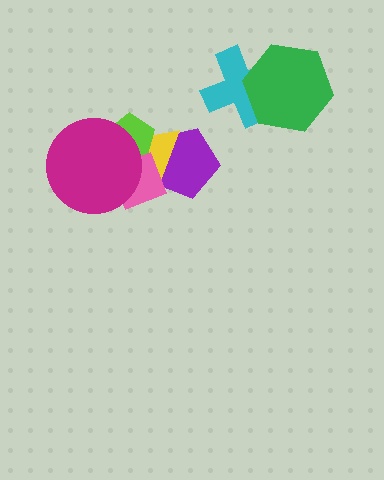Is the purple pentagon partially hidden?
Yes, it is partially covered by another shape.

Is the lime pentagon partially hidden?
Yes, it is partially covered by another shape.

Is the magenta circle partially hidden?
No, no other shape covers it.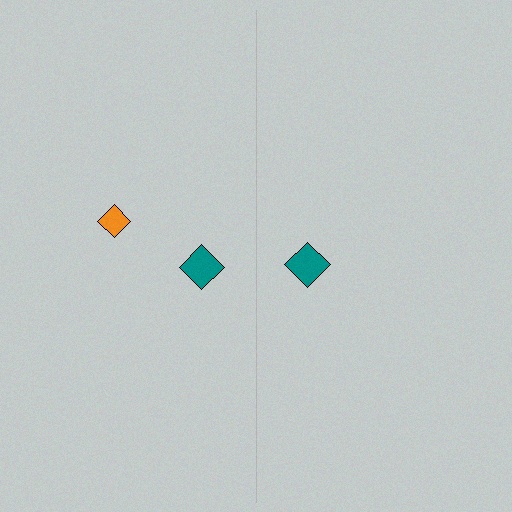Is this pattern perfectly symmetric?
No, the pattern is not perfectly symmetric. A orange diamond is missing from the right side.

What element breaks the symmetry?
A orange diamond is missing from the right side.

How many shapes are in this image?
There are 3 shapes in this image.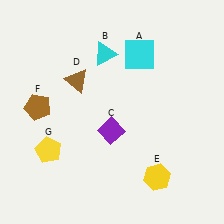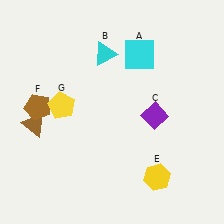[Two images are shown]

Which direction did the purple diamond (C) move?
The purple diamond (C) moved right.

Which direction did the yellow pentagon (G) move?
The yellow pentagon (G) moved up.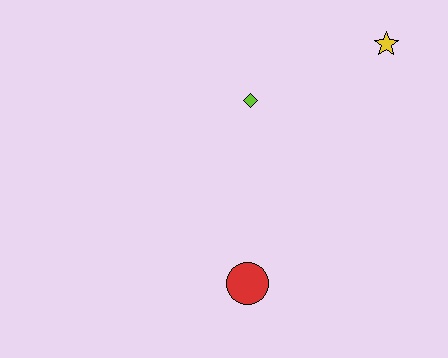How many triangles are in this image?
There are no triangles.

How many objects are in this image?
There are 3 objects.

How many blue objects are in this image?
There are no blue objects.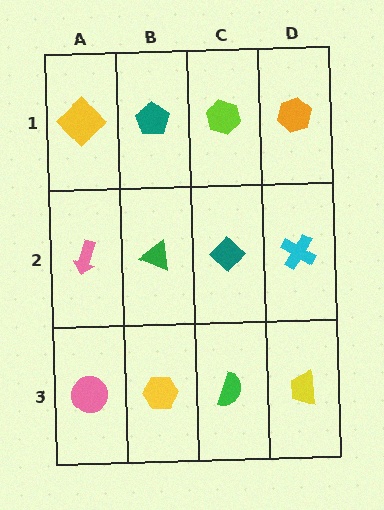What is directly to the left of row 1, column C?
A teal pentagon.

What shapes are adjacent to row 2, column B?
A teal pentagon (row 1, column B), a yellow hexagon (row 3, column B), a pink arrow (row 2, column A), a teal diamond (row 2, column C).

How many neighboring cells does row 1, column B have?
3.